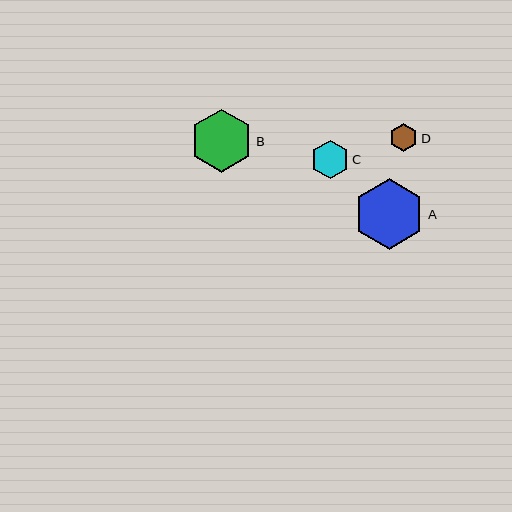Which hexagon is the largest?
Hexagon A is the largest with a size of approximately 71 pixels.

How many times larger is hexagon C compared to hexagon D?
Hexagon C is approximately 1.3 times the size of hexagon D.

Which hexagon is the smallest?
Hexagon D is the smallest with a size of approximately 28 pixels.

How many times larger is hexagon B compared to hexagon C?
Hexagon B is approximately 1.6 times the size of hexagon C.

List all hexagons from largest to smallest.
From largest to smallest: A, B, C, D.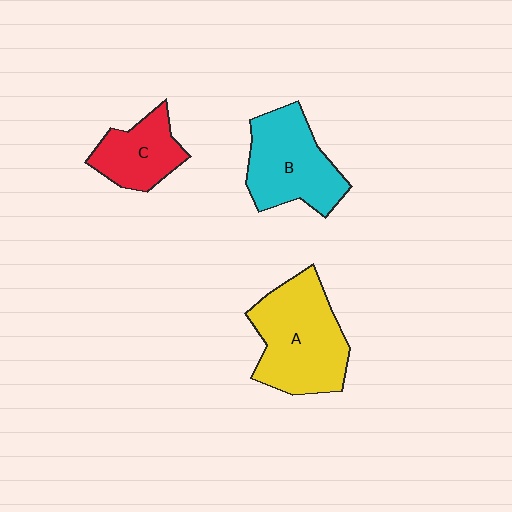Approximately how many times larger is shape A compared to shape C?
Approximately 1.8 times.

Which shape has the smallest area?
Shape C (red).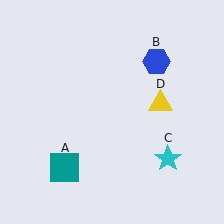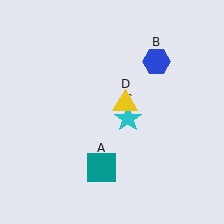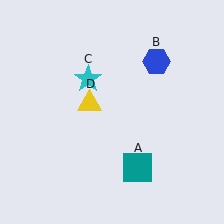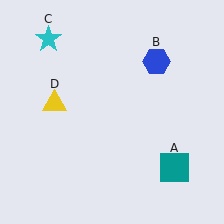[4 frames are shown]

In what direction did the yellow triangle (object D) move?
The yellow triangle (object D) moved left.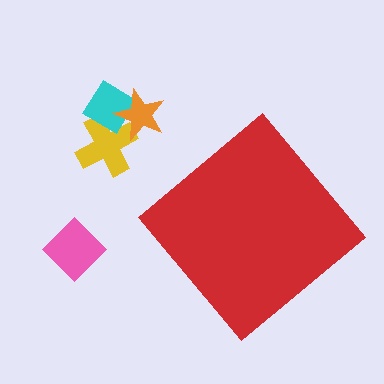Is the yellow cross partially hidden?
No, the yellow cross is fully visible.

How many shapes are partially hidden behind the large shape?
0 shapes are partially hidden.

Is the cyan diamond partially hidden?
No, the cyan diamond is fully visible.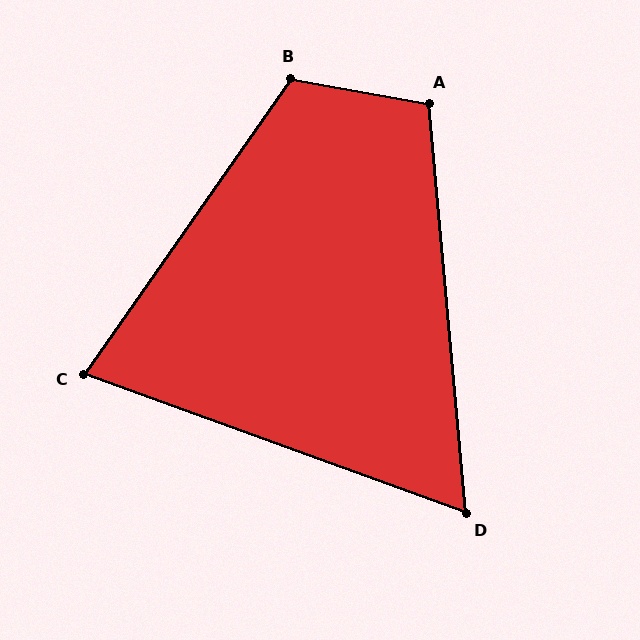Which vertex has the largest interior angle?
B, at approximately 115 degrees.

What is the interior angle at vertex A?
Approximately 105 degrees (obtuse).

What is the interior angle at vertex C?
Approximately 75 degrees (acute).